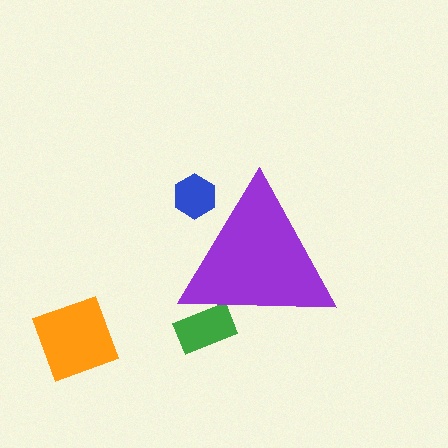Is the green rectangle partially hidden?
Yes, the green rectangle is partially hidden behind the purple triangle.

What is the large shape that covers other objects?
A purple triangle.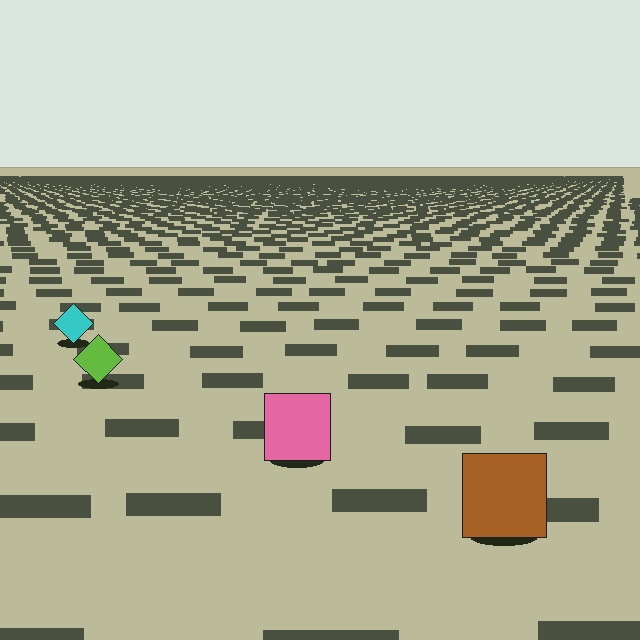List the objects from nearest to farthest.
From nearest to farthest: the brown square, the pink square, the lime diamond, the cyan diamond.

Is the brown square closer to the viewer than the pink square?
Yes. The brown square is closer — you can tell from the texture gradient: the ground texture is coarser near it.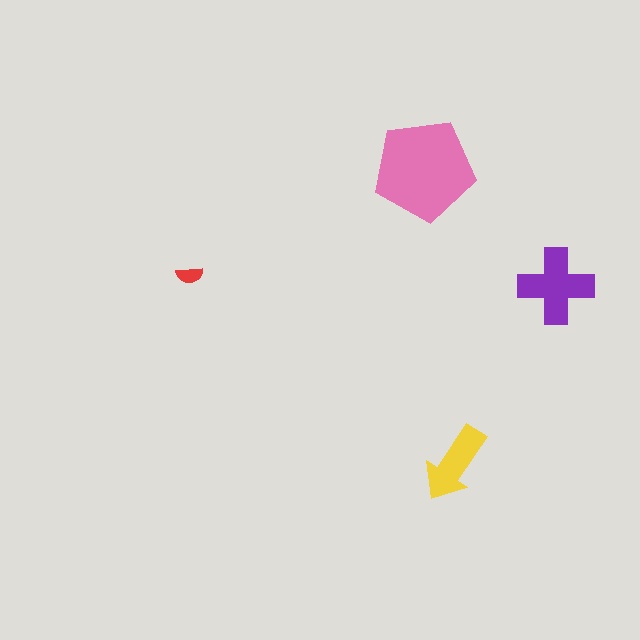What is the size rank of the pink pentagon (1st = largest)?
1st.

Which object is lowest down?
The yellow arrow is bottommost.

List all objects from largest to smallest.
The pink pentagon, the purple cross, the yellow arrow, the red semicircle.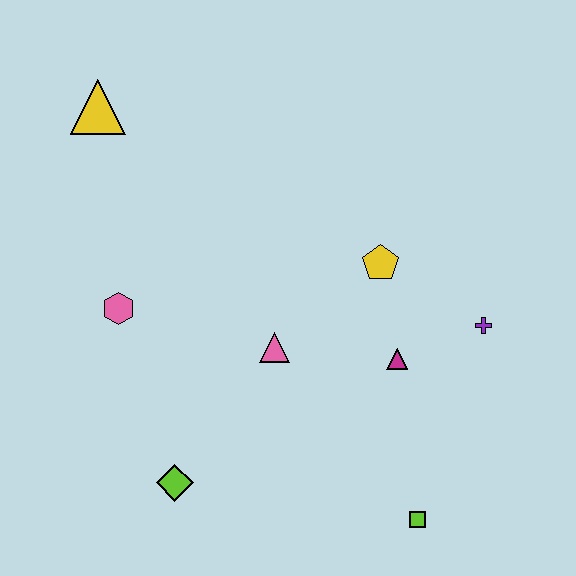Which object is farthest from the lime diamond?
The yellow triangle is farthest from the lime diamond.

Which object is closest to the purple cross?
The magenta triangle is closest to the purple cross.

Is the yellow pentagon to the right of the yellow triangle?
Yes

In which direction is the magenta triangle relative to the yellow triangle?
The magenta triangle is to the right of the yellow triangle.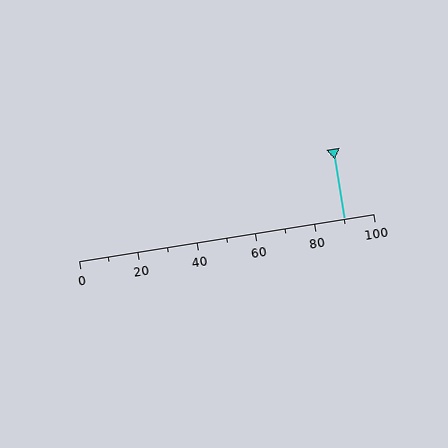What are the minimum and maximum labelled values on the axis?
The axis runs from 0 to 100.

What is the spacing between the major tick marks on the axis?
The major ticks are spaced 20 apart.